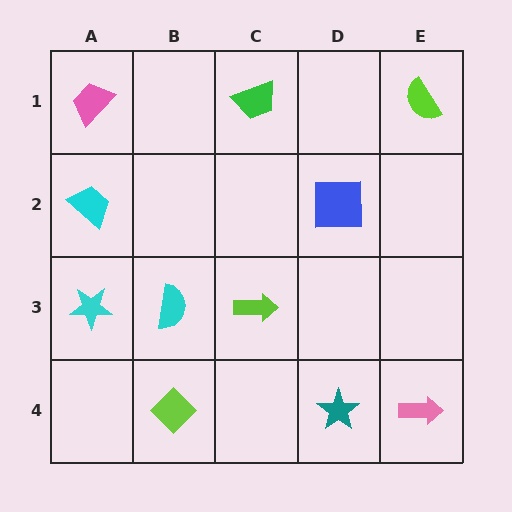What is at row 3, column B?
A cyan semicircle.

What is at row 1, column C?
A green trapezoid.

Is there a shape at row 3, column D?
No, that cell is empty.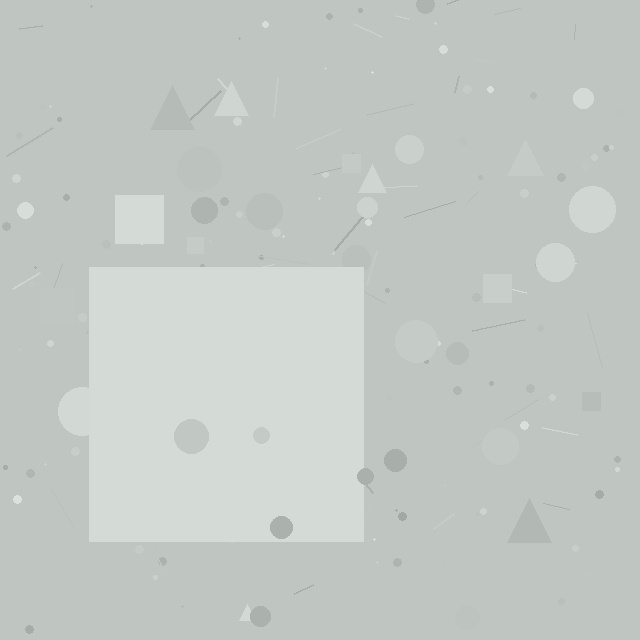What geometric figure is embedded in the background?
A square is embedded in the background.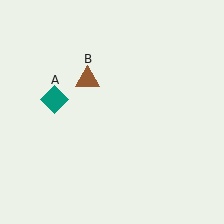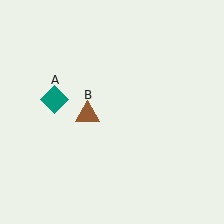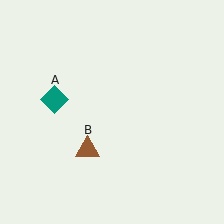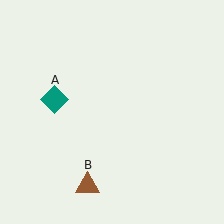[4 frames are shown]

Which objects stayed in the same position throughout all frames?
Teal diamond (object A) remained stationary.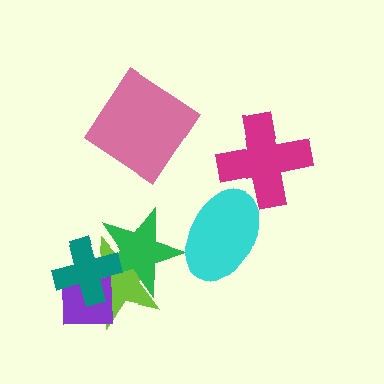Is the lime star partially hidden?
Yes, it is partially covered by another shape.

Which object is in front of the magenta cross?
The cyan ellipse is in front of the magenta cross.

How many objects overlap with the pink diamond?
0 objects overlap with the pink diamond.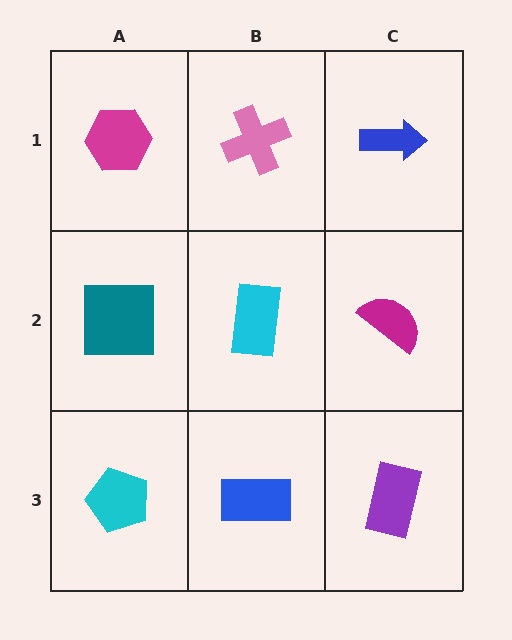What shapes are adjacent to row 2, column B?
A pink cross (row 1, column B), a blue rectangle (row 3, column B), a teal square (row 2, column A), a magenta semicircle (row 2, column C).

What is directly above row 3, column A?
A teal square.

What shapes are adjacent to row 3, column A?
A teal square (row 2, column A), a blue rectangle (row 3, column B).